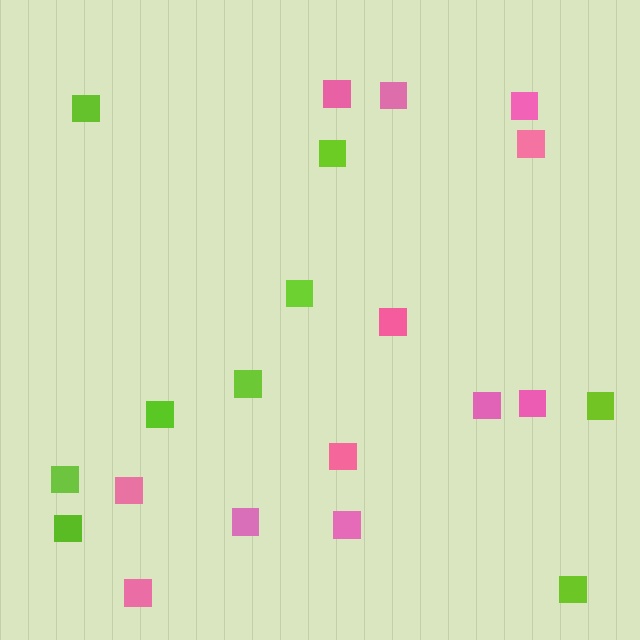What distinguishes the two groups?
There are 2 groups: one group of pink squares (12) and one group of lime squares (9).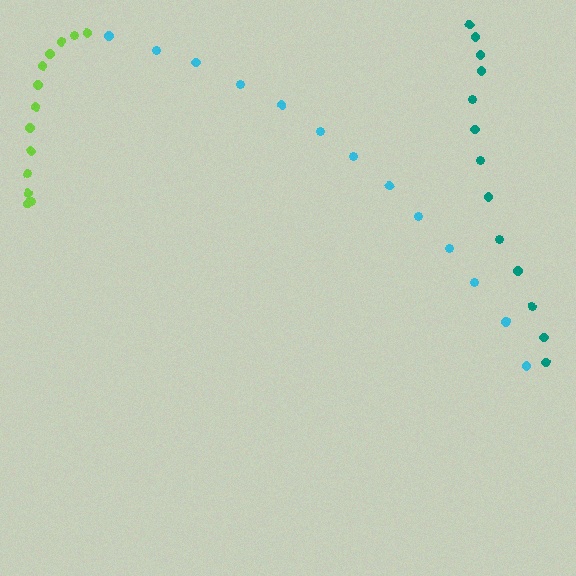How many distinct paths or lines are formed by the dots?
There are 3 distinct paths.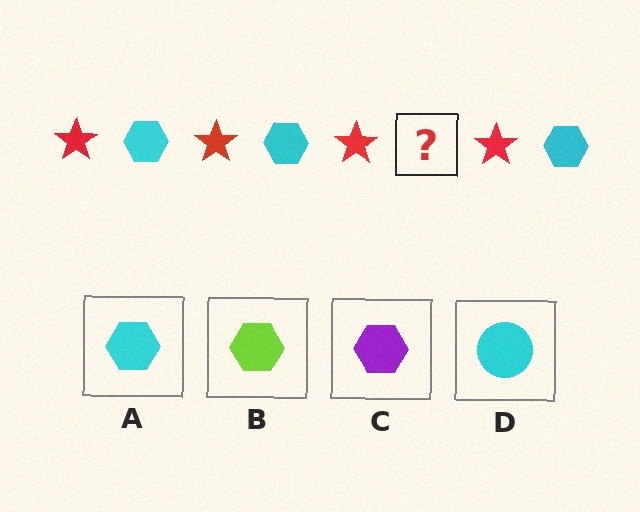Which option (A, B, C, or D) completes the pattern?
A.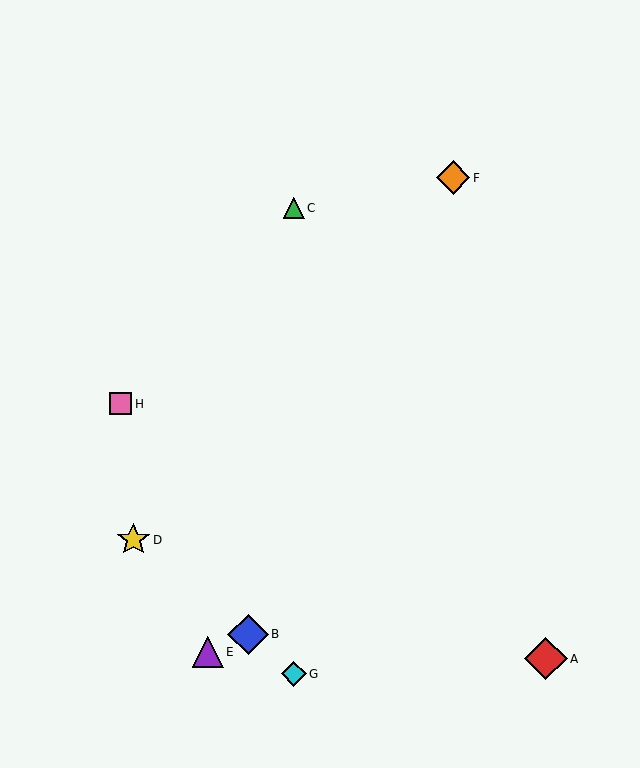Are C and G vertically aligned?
Yes, both are at x≈294.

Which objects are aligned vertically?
Objects C, G are aligned vertically.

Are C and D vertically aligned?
No, C is at x≈294 and D is at x≈133.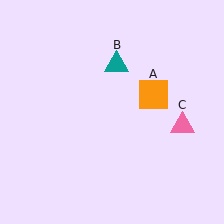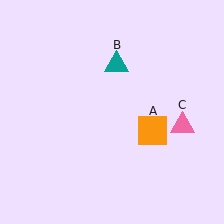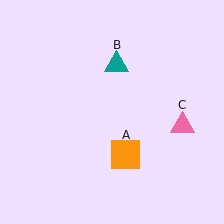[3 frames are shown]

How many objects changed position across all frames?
1 object changed position: orange square (object A).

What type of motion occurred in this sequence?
The orange square (object A) rotated clockwise around the center of the scene.